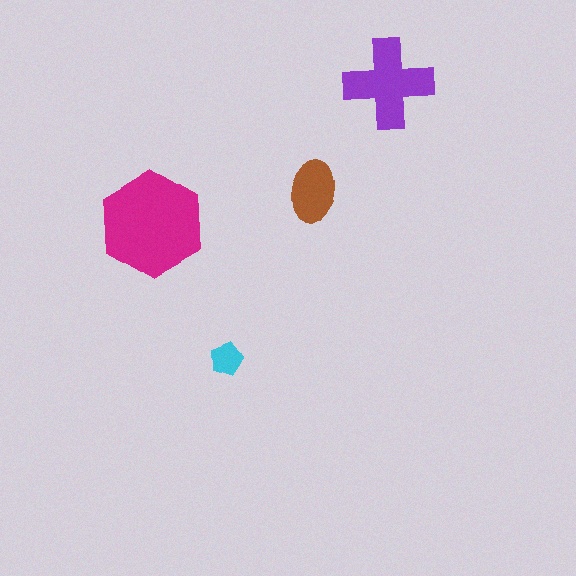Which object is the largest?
The magenta hexagon.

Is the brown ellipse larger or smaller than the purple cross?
Smaller.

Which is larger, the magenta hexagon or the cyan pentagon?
The magenta hexagon.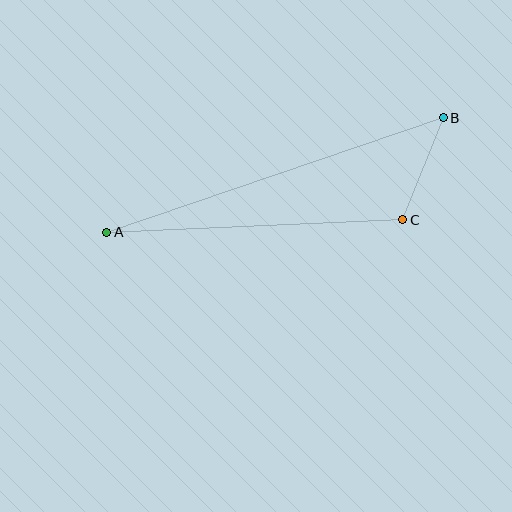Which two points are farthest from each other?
Points A and B are farthest from each other.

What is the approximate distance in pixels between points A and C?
The distance between A and C is approximately 296 pixels.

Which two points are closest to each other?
Points B and C are closest to each other.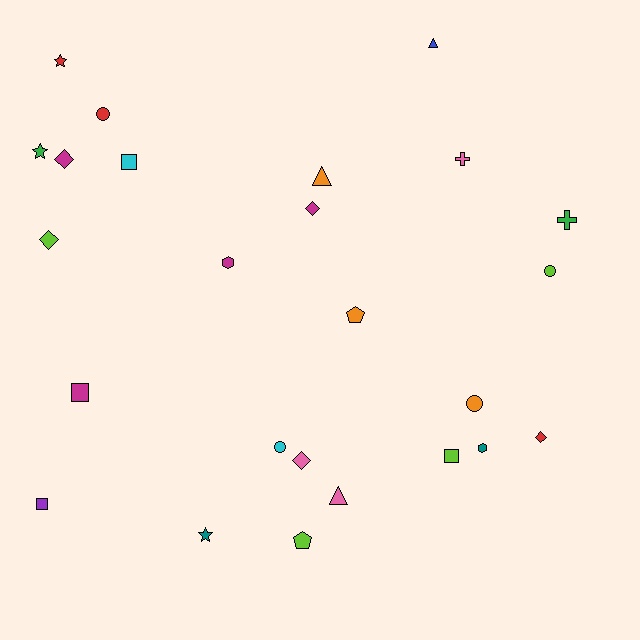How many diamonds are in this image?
There are 5 diamonds.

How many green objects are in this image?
There are 2 green objects.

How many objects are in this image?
There are 25 objects.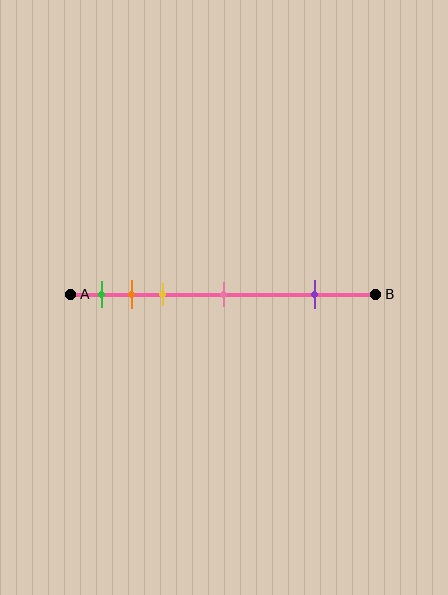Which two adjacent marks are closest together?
The orange and yellow marks are the closest adjacent pair.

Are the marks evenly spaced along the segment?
No, the marks are not evenly spaced.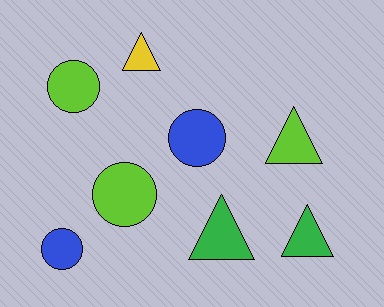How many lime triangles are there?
There is 1 lime triangle.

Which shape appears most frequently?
Circle, with 4 objects.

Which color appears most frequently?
Lime, with 3 objects.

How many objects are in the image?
There are 8 objects.